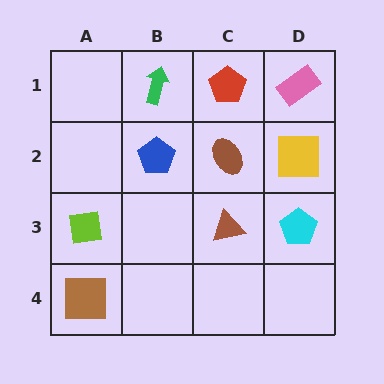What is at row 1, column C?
A red pentagon.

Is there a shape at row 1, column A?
No, that cell is empty.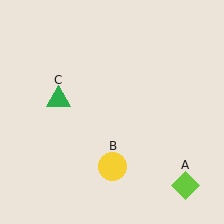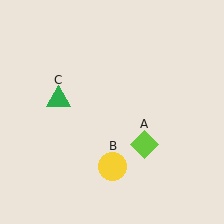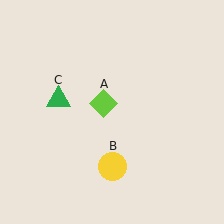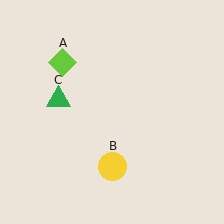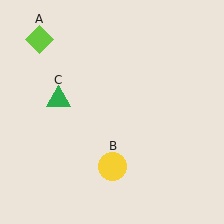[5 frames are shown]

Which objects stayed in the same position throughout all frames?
Yellow circle (object B) and green triangle (object C) remained stationary.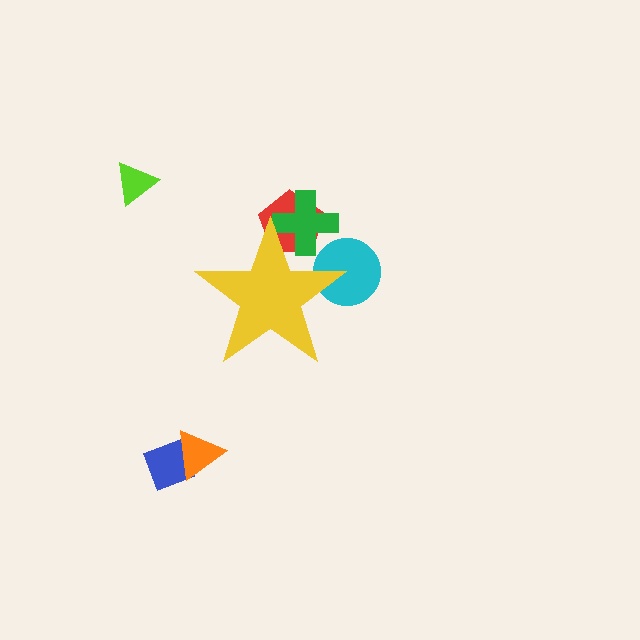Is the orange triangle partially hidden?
No, the orange triangle is fully visible.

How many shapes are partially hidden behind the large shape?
3 shapes are partially hidden.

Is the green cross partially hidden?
Yes, the green cross is partially hidden behind the yellow star.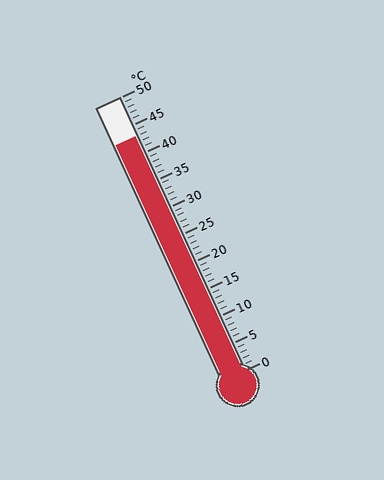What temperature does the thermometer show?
The thermometer shows approximately 43°C.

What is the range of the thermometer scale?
The thermometer scale ranges from 0°C to 50°C.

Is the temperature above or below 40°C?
The temperature is above 40°C.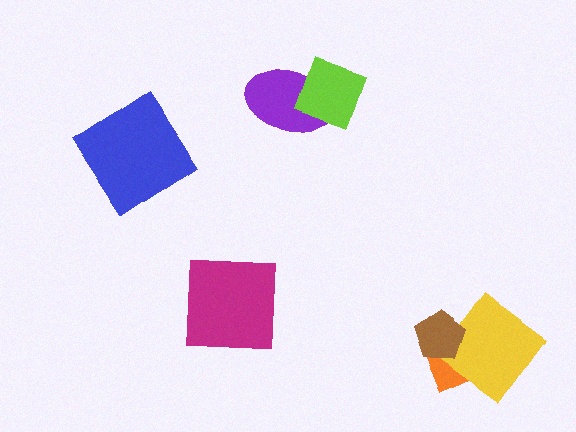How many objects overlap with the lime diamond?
1 object overlaps with the lime diamond.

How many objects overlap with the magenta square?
0 objects overlap with the magenta square.